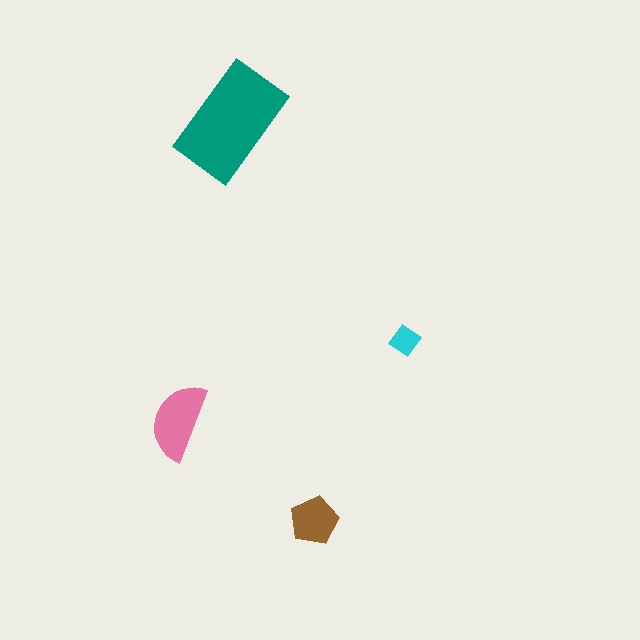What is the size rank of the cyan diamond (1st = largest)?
4th.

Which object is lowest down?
The brown pentagon is bottommost.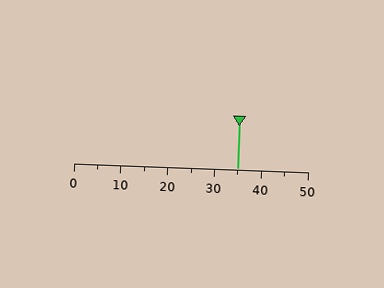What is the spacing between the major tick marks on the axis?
The major ticks are spaced 10 apart.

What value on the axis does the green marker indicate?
The marker indicates approximately 35.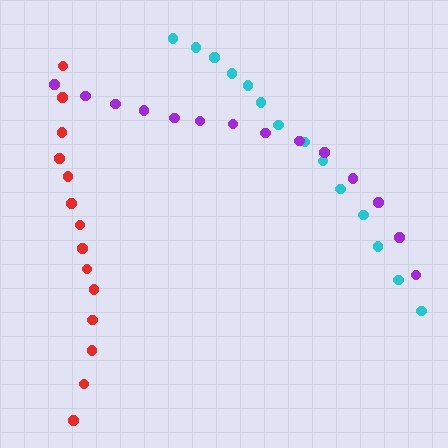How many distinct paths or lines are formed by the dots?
There are 3 distinct paths.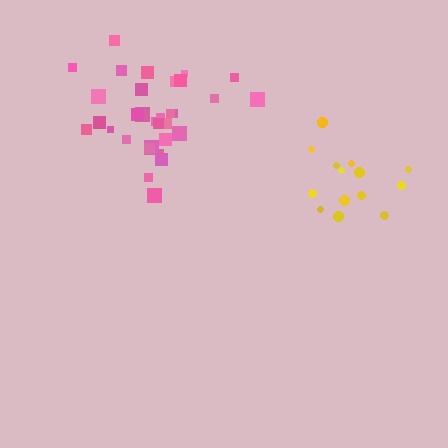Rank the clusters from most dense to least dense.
pink, yellow.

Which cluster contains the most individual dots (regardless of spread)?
Pink (33).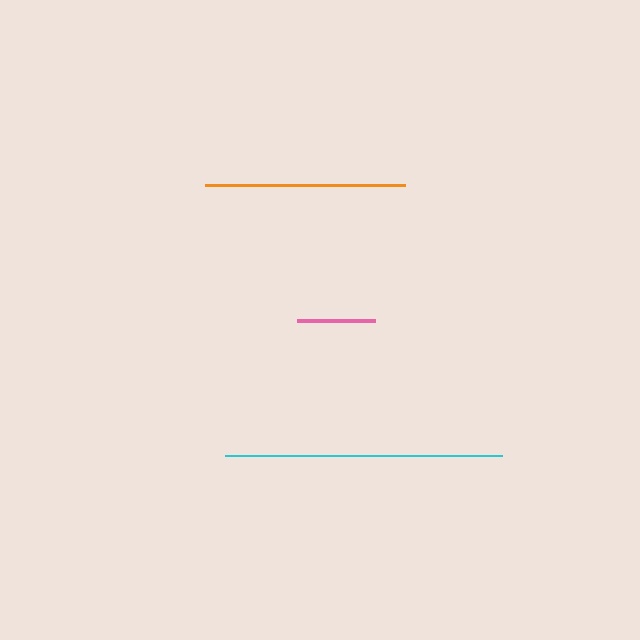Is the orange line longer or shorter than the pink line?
The orange line is longer than the pink line.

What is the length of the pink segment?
The pink segment is approximately 78 pixels long.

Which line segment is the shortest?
The pink line is the shortest at approximately 78 pixels.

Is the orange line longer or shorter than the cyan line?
The cyan line is longer than the orange line.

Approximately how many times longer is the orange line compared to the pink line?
The orange line is approximately 2.6 times the length of the pink line.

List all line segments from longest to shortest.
From longest to shortest: cyan, orange, pink.